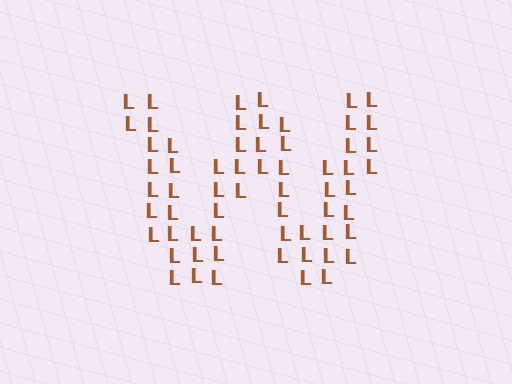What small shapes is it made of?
It is made of small letter L's.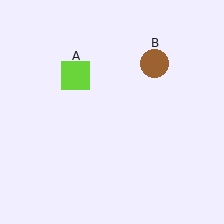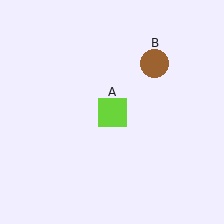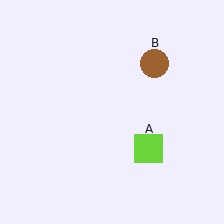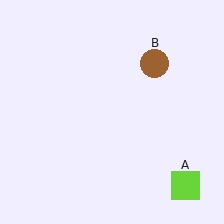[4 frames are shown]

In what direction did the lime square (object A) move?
The lime square (object A) moved down and to the right.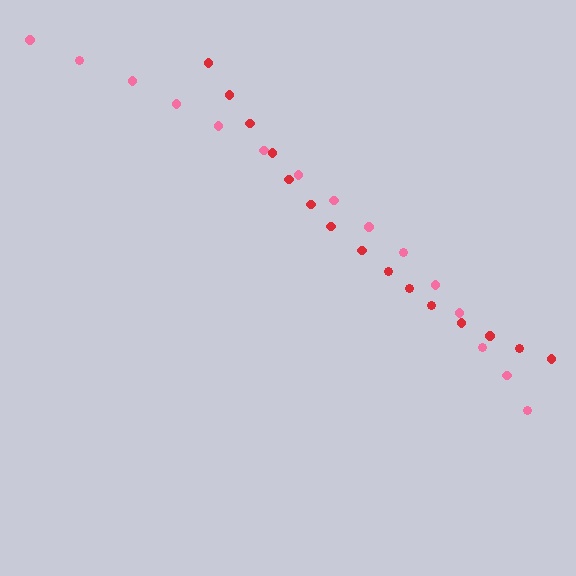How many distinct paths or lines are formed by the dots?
There are 2 distinct paths.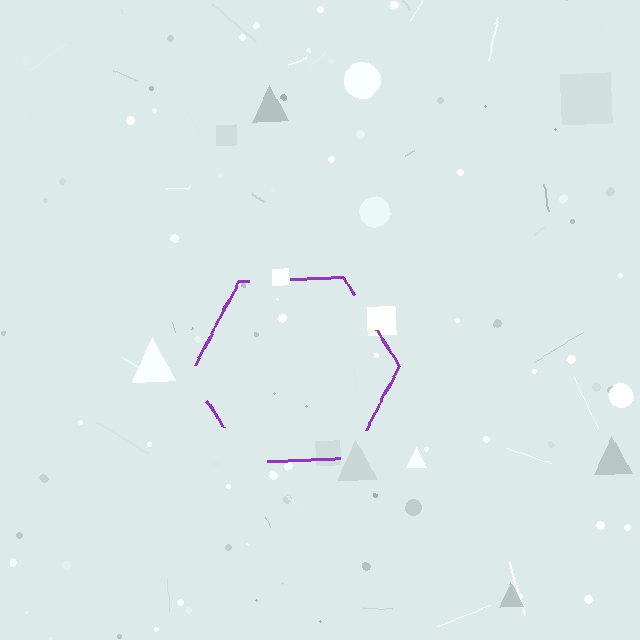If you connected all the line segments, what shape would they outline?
They would outline a hexagon.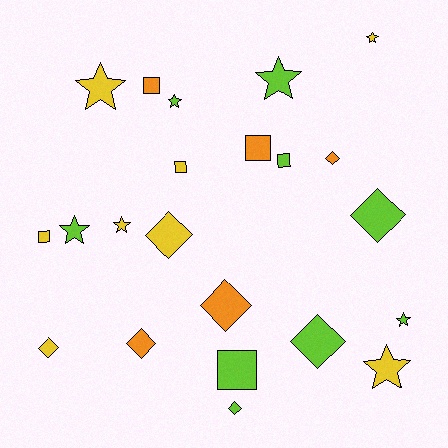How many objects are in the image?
There are 22 objects.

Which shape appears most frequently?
Star, with 8 objects.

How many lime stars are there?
There are 4 lime stars.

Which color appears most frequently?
Lime, with 9 objects.